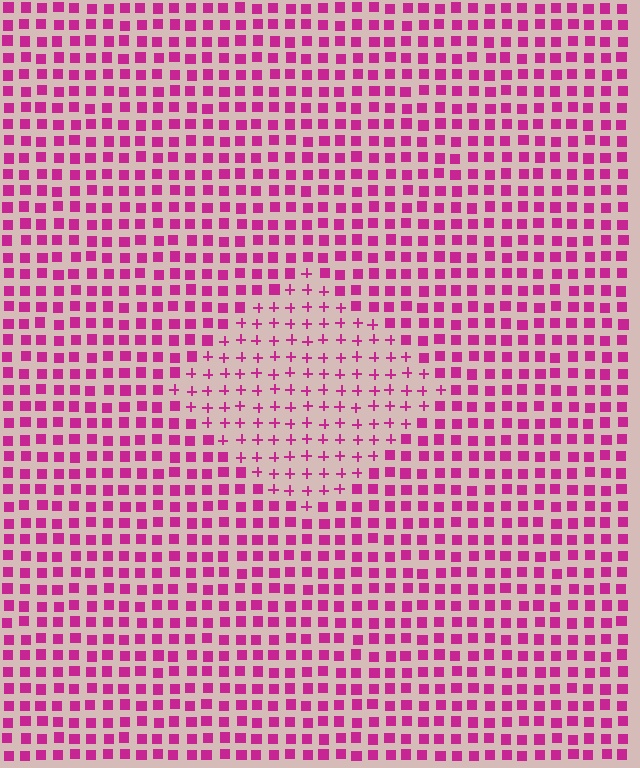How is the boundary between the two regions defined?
The boundary is defined by a change in element shape: plus signs inside vs. squares outside. All elements share the same color and spacing.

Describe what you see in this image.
The image is filled with small magenta elements arranged in a uniform grid. A diamond-shaped region contains plus signs, while the surrounding area contains squares. The boundary is defined purely by the change in element shape.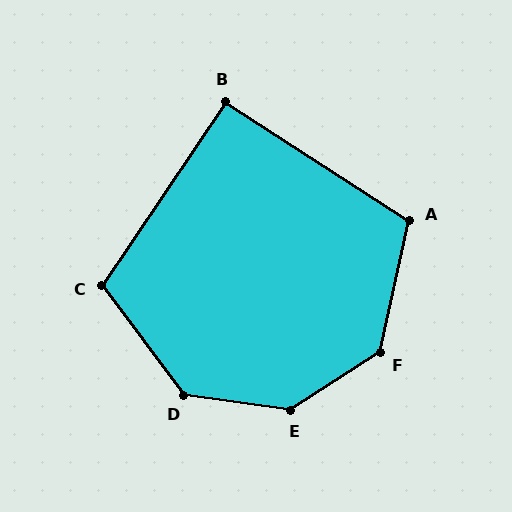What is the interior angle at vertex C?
Approximately 109 degrees (obtuse).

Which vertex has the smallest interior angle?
B, at approximately 91 degrees.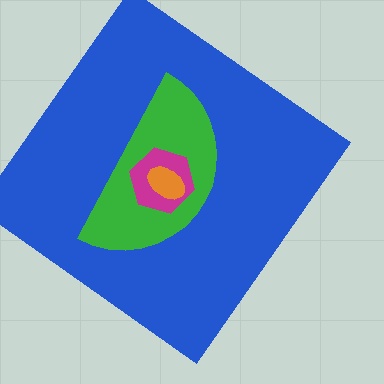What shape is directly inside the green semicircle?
The magenta hexagon.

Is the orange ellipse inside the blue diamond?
Yes.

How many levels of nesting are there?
4.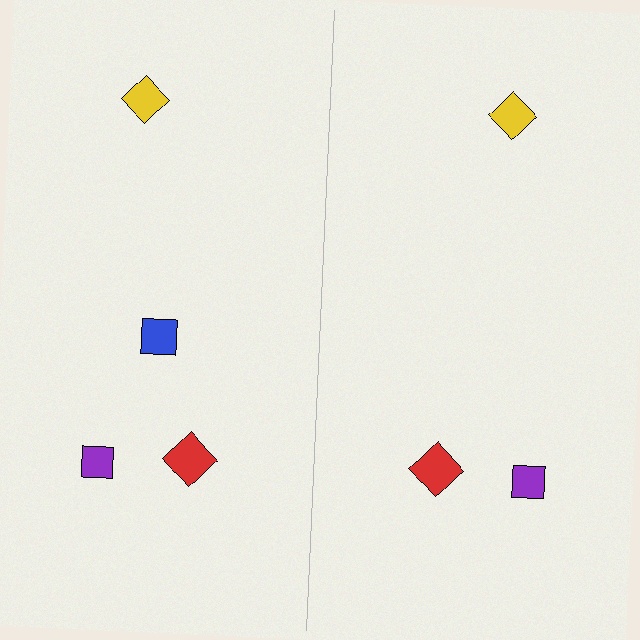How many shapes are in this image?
There are 7 shapes in this image.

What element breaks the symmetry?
A blue square is missing from the right side.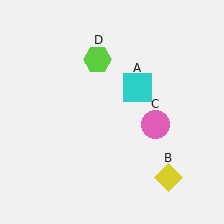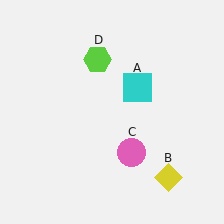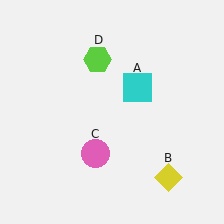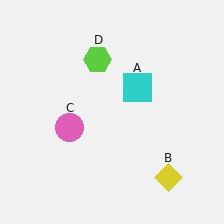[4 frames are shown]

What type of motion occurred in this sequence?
The pink circle (object C) rotated clockwise around the center of the scene.